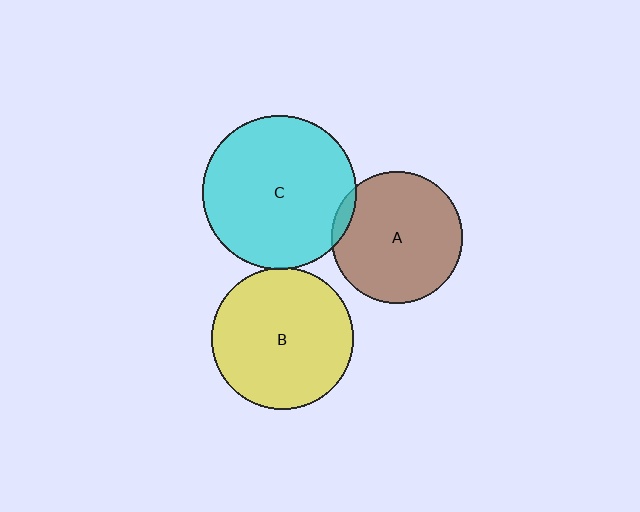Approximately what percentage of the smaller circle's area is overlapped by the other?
Approximately 5%.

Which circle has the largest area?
Circle C (cyan).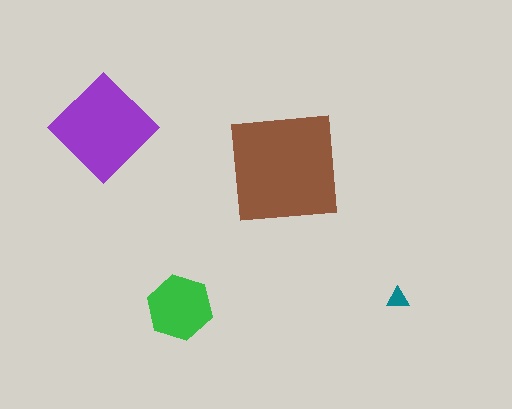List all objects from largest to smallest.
The brown square, the purple diamond, the green hexagon, the teal triangle.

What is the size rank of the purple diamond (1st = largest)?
2nd.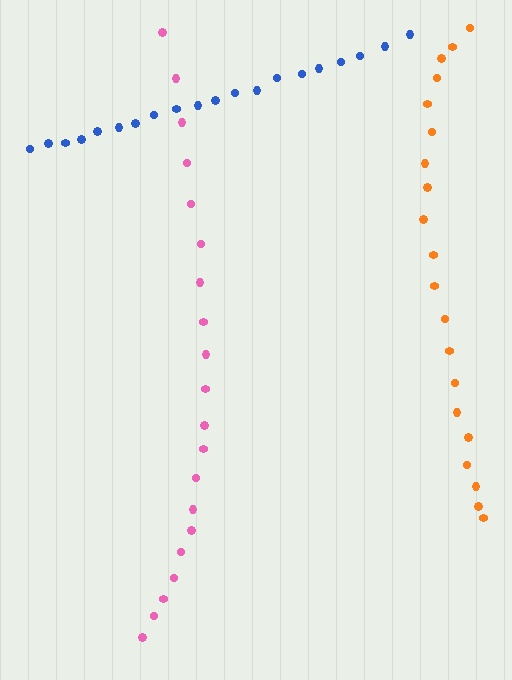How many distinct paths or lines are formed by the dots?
There are 3 distinct paths.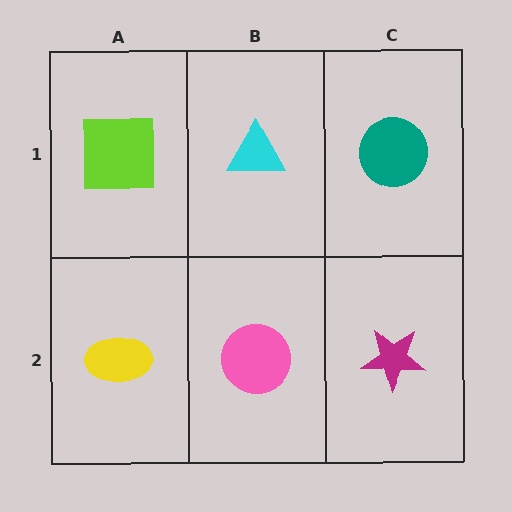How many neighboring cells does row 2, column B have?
3.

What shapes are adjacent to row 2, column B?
A cyan triangle (row 1, column B), a yellow ellipse (row 2, column A), a magenta star (row 2, column C).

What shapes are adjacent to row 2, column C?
A teal circle (row 1, column C), a pink circle (row 2, column B).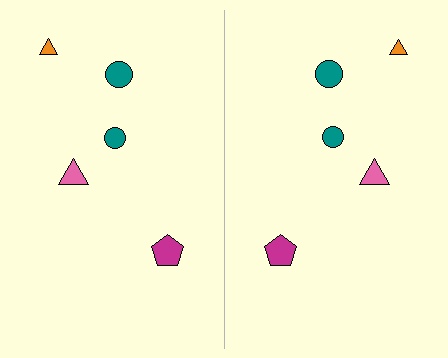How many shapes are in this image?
There are 10 shapes in this image.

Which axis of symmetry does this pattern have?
The pattern has a vertical axis of symmetry running through the center of the image.